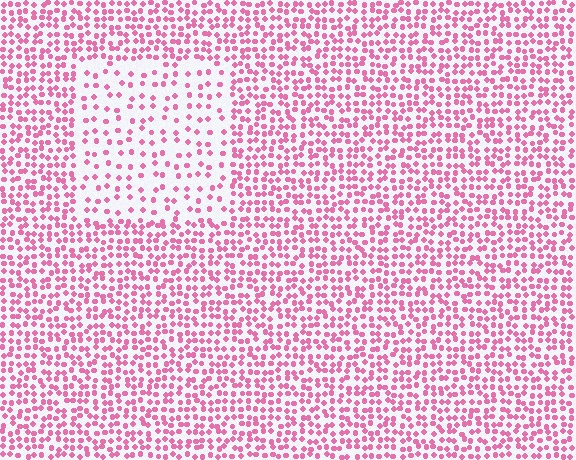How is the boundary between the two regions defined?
The boundary is defined by a change in element density (approximately 2.2x ratio). All elements are the same color, size, and shape.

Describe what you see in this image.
The image contains small pink elements arranged at two different densities. A rectangle-shaped region is visible where the elements are less densely packed than the surrounding area.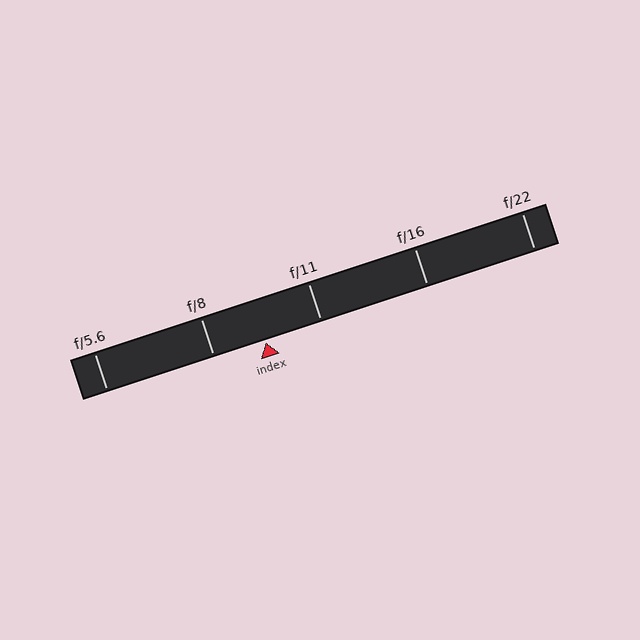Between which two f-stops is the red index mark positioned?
The index mark is between f/8 and f/11.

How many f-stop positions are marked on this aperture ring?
There are 5 f-stop positions marked.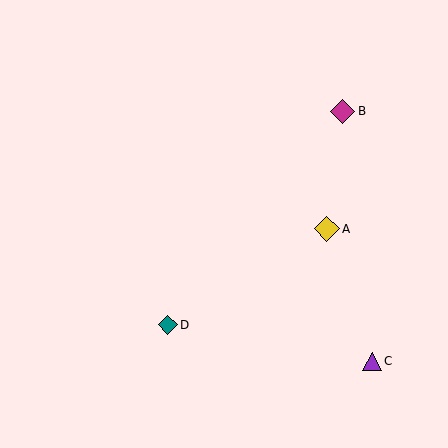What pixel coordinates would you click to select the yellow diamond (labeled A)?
Click at (327, 229) to select the yellow diamond A.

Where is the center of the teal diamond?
The center of the teal diamond is at (168, 325).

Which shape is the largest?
The yellow diamond (labeled A) is the largest.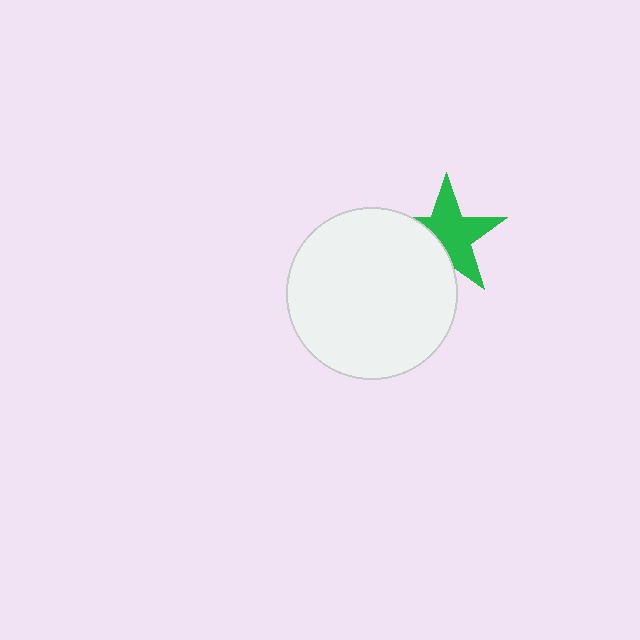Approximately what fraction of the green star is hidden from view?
Roughly 35% of the green star is hidden behind the white circle.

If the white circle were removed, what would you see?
You would see the complete green star.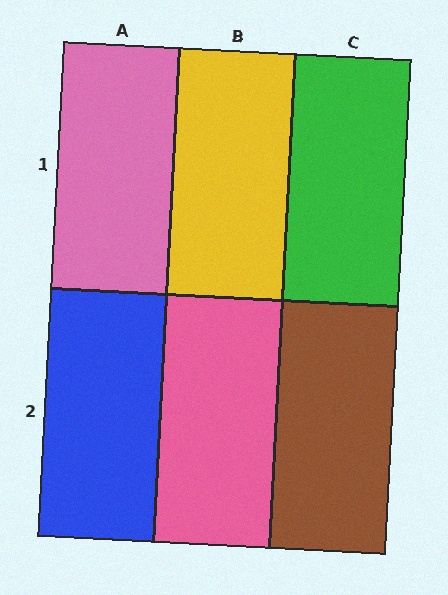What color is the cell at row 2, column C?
Brown.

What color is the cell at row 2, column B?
Pink.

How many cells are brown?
1 cell is brown.